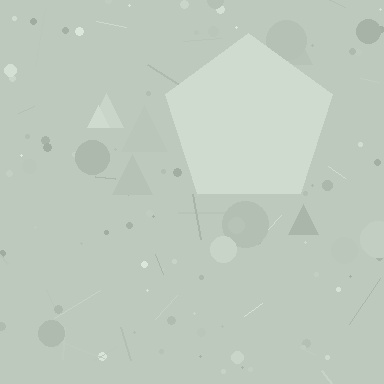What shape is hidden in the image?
A pentagon is hidden in the image.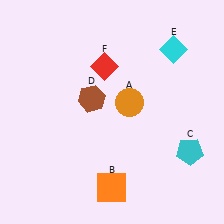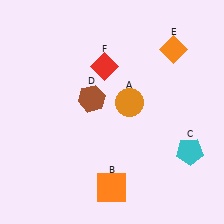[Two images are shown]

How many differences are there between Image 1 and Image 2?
There is 1 difference between the two images.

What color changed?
The diamond (E) changed from cyan in Image 1 to orange in Image 2.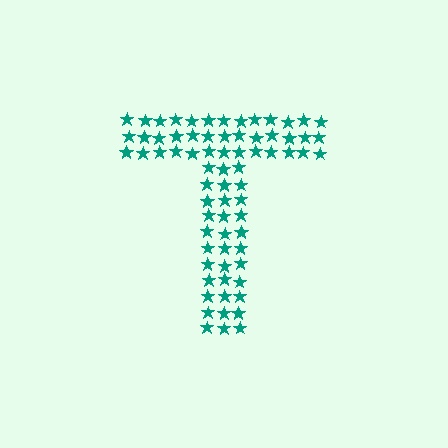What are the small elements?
The small elements are stars.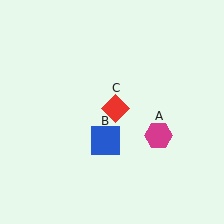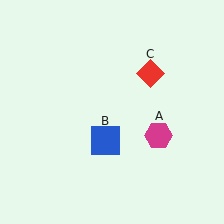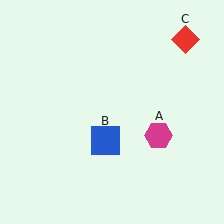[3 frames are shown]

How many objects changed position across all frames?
1 object changed position: red diamond (object C).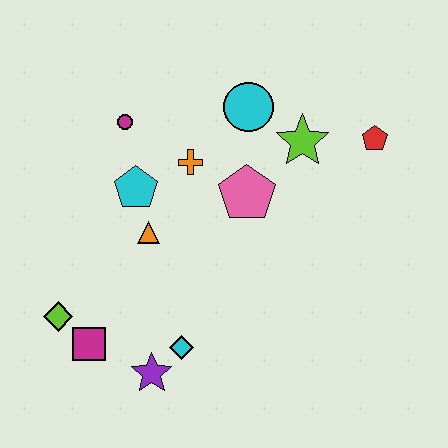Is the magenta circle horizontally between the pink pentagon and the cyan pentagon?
No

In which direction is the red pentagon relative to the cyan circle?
The red pentagon is to the right of the cyan circle.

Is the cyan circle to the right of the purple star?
Yes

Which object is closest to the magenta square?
The lime diamond is closest to the magenta square.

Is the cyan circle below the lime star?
No